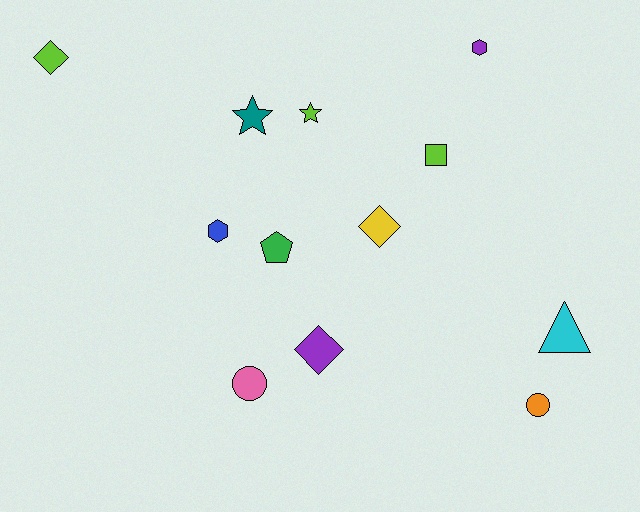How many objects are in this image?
There are 12 objects.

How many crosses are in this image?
There are no crosses.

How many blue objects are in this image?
There is 1 blue object.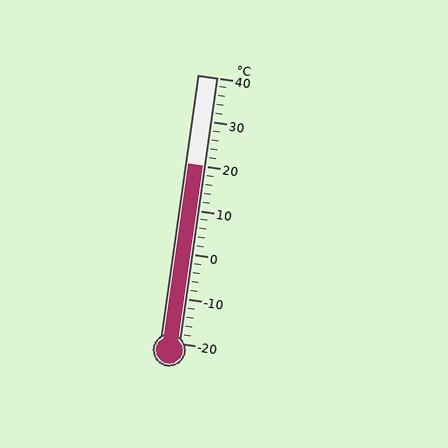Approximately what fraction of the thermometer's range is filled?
The thermometer is filled to approximately 65% of its range.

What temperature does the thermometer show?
The thermometer shows approximately 20°C.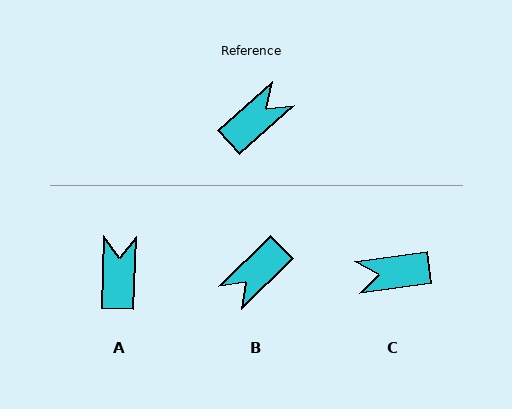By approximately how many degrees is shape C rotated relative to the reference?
Approximately 146 degrees counter-clockwise.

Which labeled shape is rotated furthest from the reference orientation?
B, about 177 degrees away.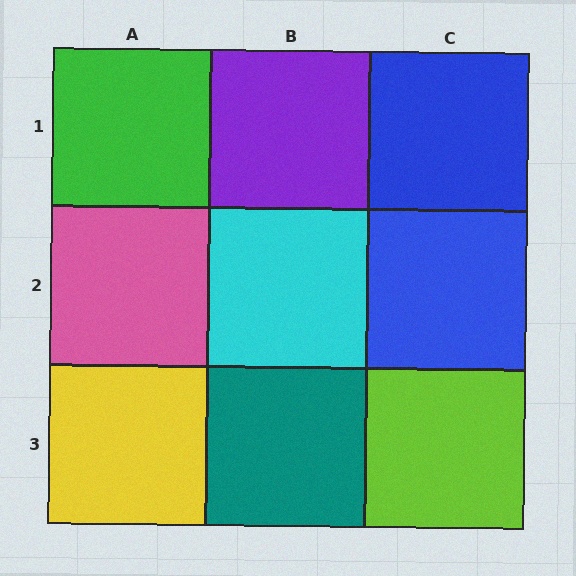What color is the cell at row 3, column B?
Teal.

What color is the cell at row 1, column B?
Purple.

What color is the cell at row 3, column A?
Yellow.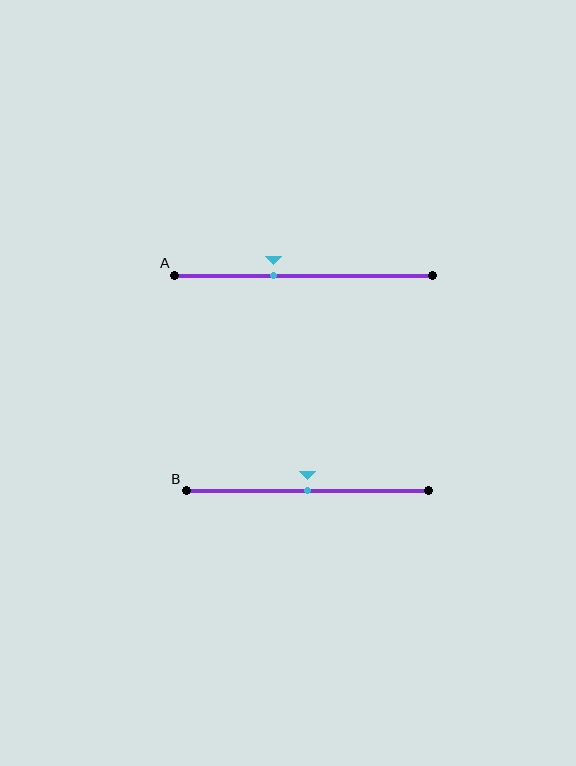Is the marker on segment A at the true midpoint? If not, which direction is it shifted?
No, the marker on segment A is shifted to the left by about 12% of the segment length.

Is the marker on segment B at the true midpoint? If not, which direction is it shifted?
Yes, the marker on segment B is at the true midpoint.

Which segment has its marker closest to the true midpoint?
Segment B has its marker closest to the true midpoint.